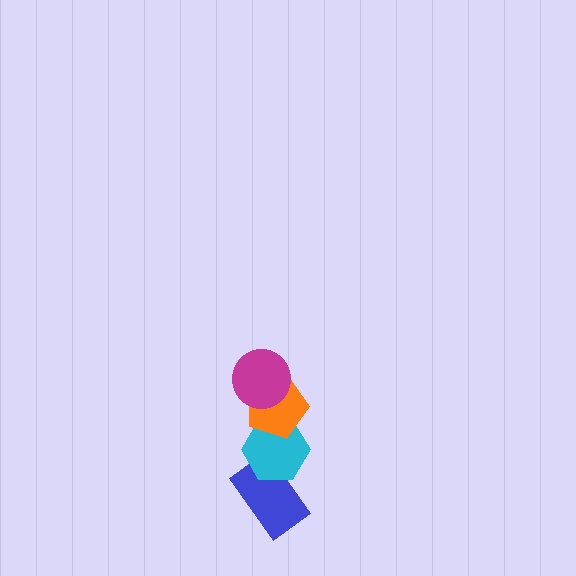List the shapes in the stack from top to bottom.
From top to bottom: the magenta circle, the orange pentagon, the cyan hexagon, the blue rectangle.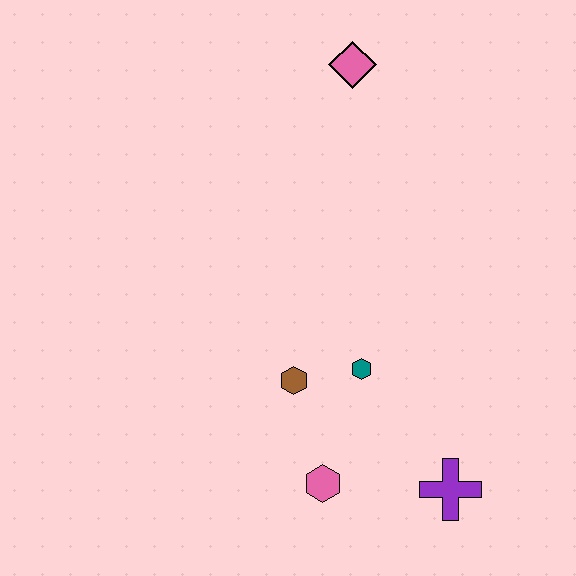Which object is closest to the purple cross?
The pink hexagon is closest to the purple cross.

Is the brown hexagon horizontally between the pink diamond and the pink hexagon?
No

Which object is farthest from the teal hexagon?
The pink diamond is farthest from the teal hexagon.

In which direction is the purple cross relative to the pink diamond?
The purple cross is below the pink diamond.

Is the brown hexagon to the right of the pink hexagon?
No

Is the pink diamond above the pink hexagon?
Yes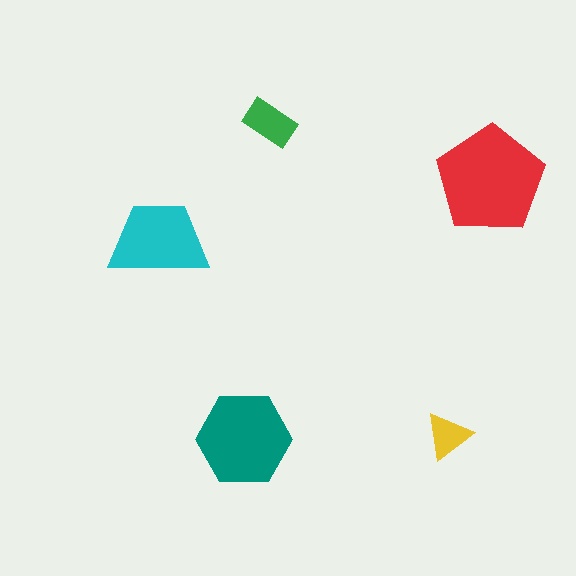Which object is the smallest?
The yellow triangle.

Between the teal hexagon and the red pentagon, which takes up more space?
The red pentagon.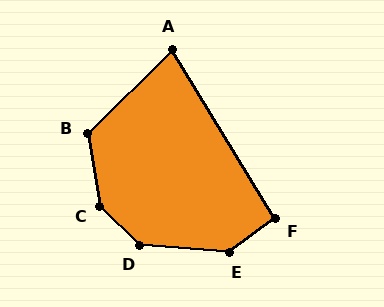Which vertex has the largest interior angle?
C, at approximately 144 degrees.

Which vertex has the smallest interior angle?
A, at approximately 76 degrees.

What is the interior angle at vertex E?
Approximately 139 degrees (obtuse).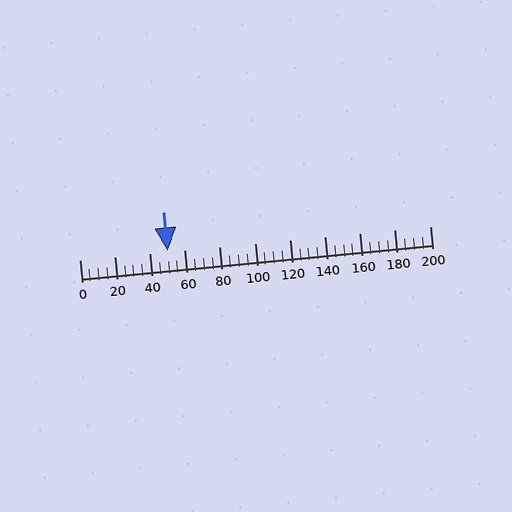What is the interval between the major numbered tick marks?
The major tick marks are spaced 20 units apart.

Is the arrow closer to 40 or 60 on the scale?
The arrow is closer to 60.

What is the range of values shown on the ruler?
The ruler shows values from 0 to 200.